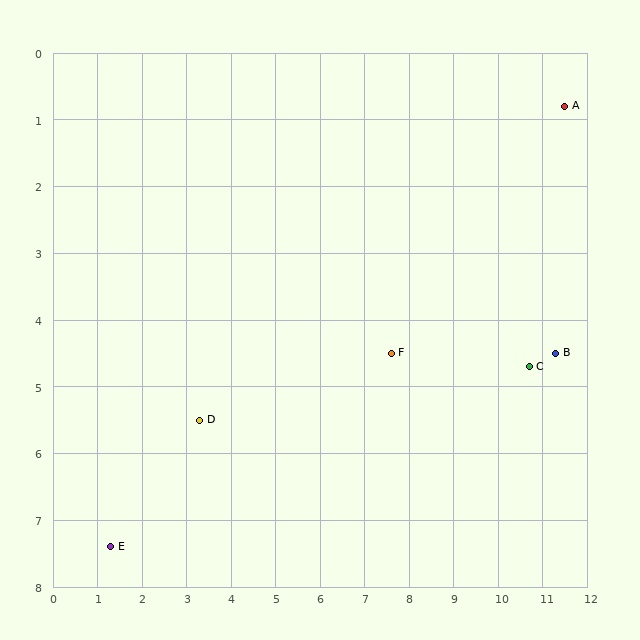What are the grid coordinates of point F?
Point F is at approximately (7.6, 4.5).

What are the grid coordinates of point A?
Point A is at approximately (11.5, 0.8).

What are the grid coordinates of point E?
Point E is at approximately (1.3, 7.4).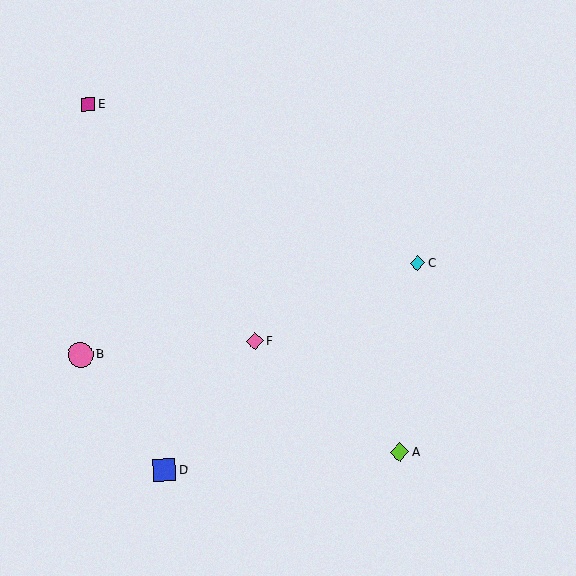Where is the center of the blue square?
The center of the blue square is at (164, 470).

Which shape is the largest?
The pink circle (labeled B) is the largest.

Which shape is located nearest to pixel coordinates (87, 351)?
The pink circle (labeled B) at (81, 355) is nearest to that location.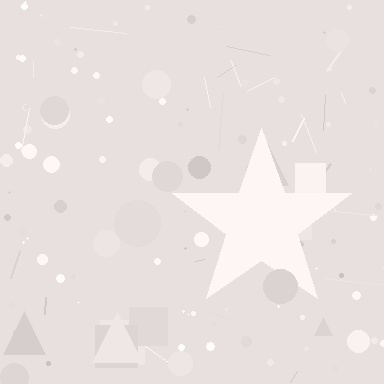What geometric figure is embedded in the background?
A star is embedded in the background.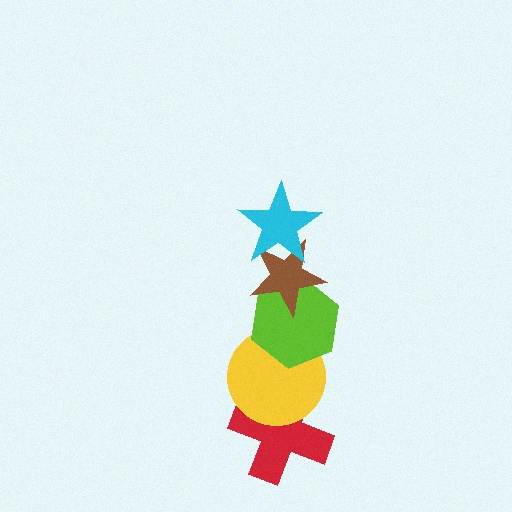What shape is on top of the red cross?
The yellow circle is on top of the red cross.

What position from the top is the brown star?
The brown star is 2nd from the top.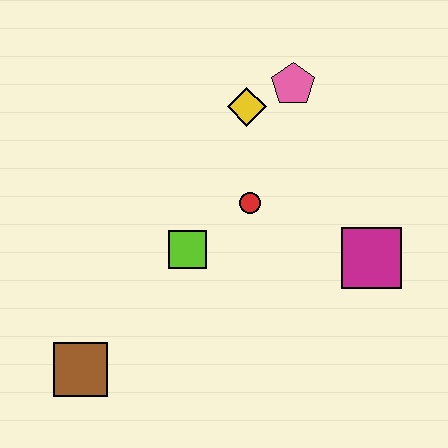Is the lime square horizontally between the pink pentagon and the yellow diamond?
No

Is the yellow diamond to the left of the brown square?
No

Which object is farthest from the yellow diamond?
The brown square is farthest from the yellow diamond.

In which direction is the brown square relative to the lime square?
The brown square is below the lime square.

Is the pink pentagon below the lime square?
No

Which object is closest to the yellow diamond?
The pink pentagon is closest to the yellow diamond.